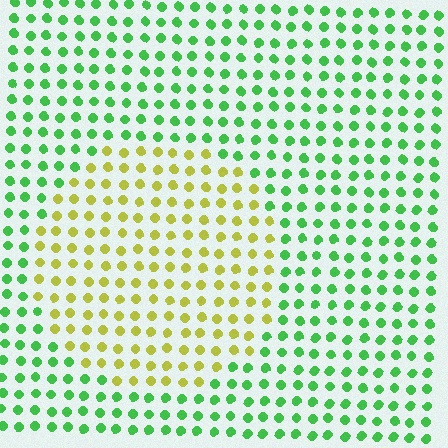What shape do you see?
I see a circle.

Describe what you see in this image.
The image is filled with small green elements in a uniform arrangement. A circle-shaped region is visible where the elements are tinted to a slightly different hue, forming a subtle color boundary.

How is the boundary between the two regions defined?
The boundary is defined purely by a slight shift in hue (about 58 degrees). Spacing, size, and orientation are identical on both sides.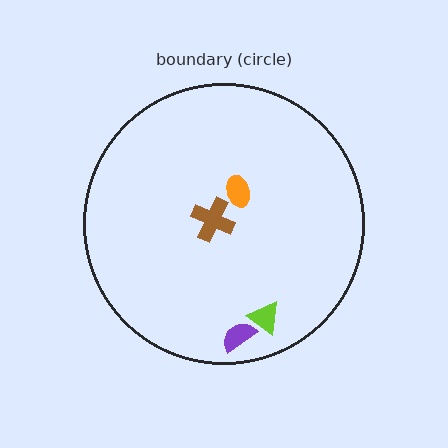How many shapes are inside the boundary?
4 inside, 0 outside.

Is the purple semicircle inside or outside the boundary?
Inside.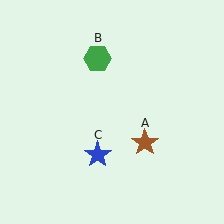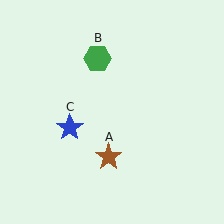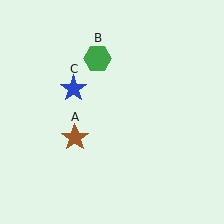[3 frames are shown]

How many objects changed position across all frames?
2 objects changed position: brown star (object A), blue star (object C).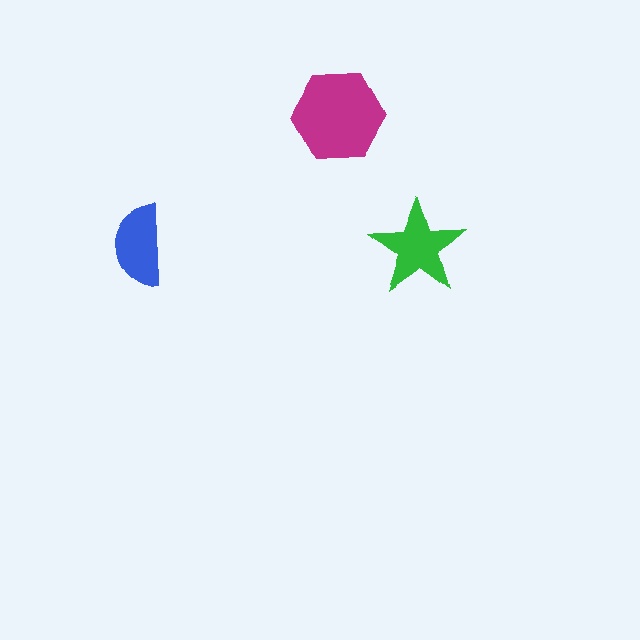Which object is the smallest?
The blue semicircle.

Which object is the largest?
The magenta hexagon.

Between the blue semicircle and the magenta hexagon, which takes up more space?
The magenta hexagon.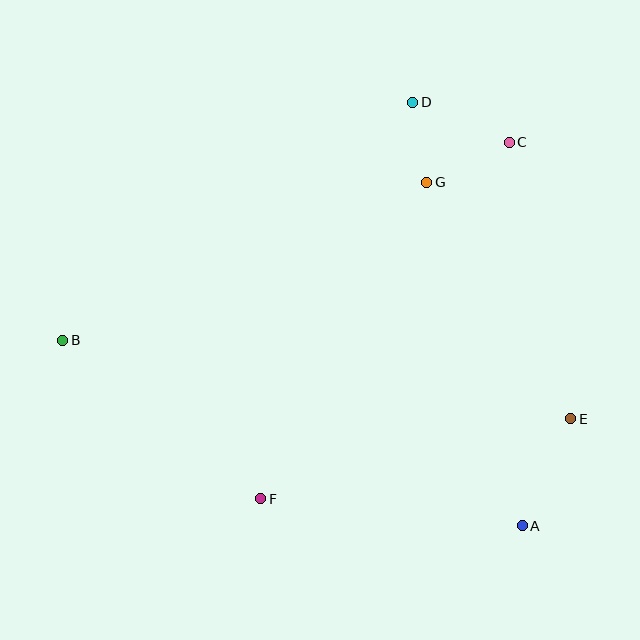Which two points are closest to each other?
Points D and G are closest to each other.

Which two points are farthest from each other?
Points B and E are farthest from each other.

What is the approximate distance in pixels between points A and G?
The distance between A and G is approximately 357 pixels.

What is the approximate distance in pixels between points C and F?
The distance between C and F is approximately 435 pixels.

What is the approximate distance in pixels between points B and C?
The distance between B and C is approximately 488 pixels.